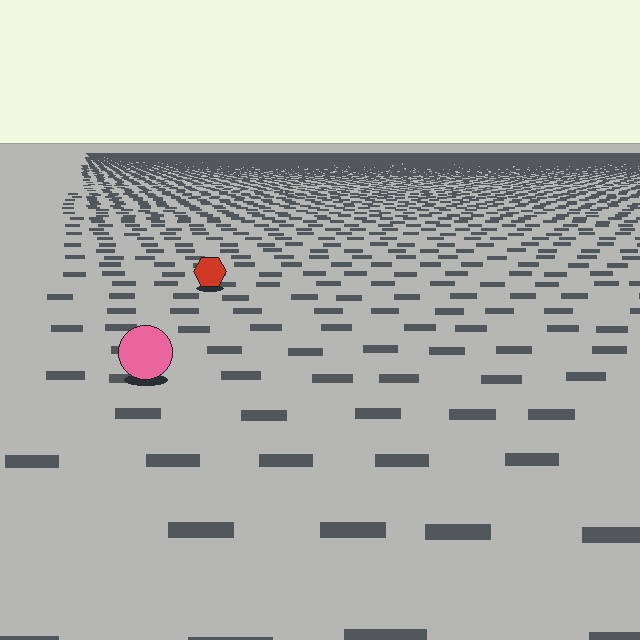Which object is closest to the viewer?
The pink circle is closest. The texture marks near it are larger and more spread out.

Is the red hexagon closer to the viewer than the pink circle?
No. The pink circle is closer — you can tell from the texture gradient: the ground texture is coarser near it.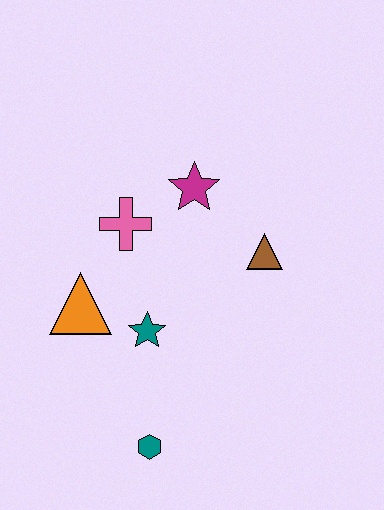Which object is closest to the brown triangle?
The magenta star is closest to the brown triangle.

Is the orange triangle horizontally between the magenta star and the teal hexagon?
No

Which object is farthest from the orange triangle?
The brown triangle is farthest from the orange triangle.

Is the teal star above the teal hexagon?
Yes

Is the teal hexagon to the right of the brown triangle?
No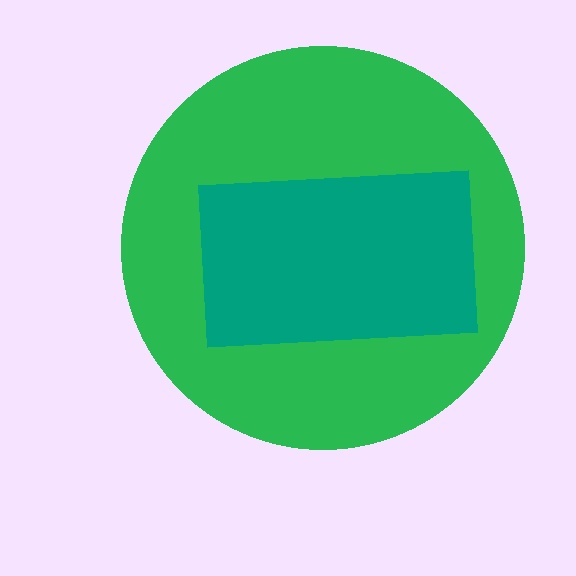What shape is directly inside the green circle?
The teal rectangle.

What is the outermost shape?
The green circle.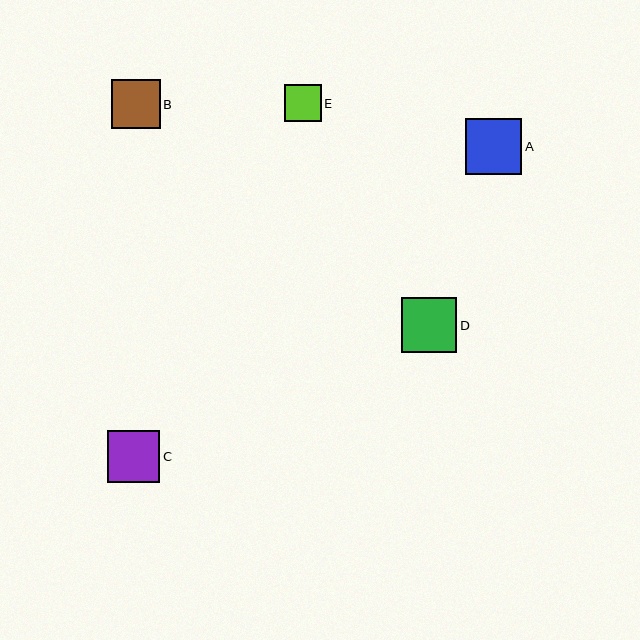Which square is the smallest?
Square E is the smallest with a size of approximately 36 pixels.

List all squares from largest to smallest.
From largest to smallest: A, D, C, B, E.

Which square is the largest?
Square A is the largest with a size of approximately 56 pixels.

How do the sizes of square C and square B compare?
Square C and square B are approximately the same size.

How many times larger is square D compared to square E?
Square D is approximately 1.5 times the size of square E.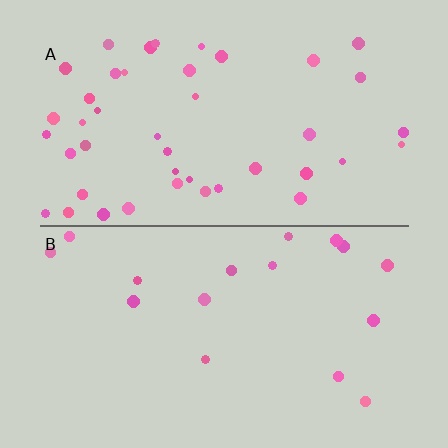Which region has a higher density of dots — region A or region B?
A (the top).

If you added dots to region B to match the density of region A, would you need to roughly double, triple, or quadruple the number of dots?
Approximately triple.